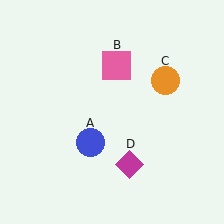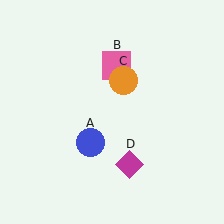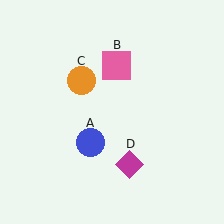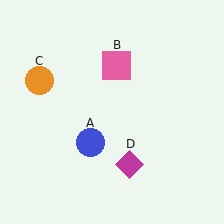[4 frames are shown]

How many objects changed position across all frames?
1 object changed position: orange circle (object C).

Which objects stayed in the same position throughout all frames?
Blue circle (object A) and pink square (object B) and magenta diamond (object D) remained stationary.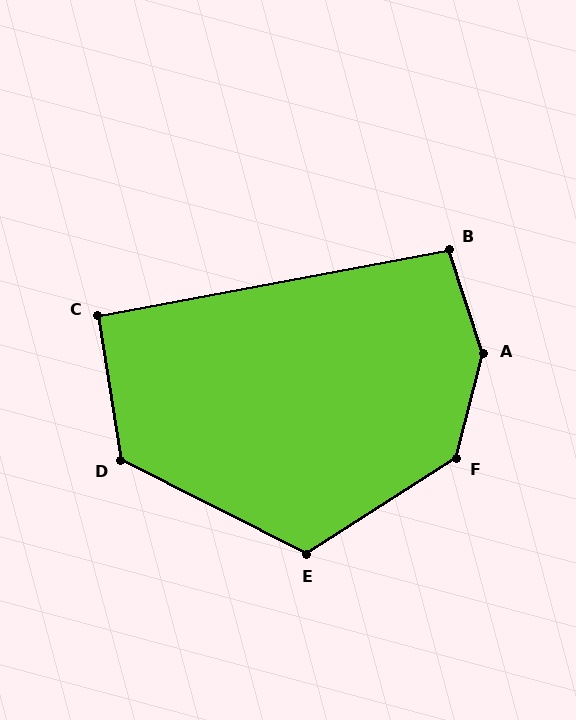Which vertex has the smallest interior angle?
C, at approximately 92 degrees.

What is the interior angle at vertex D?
Approximately 126 degrees (obtuse).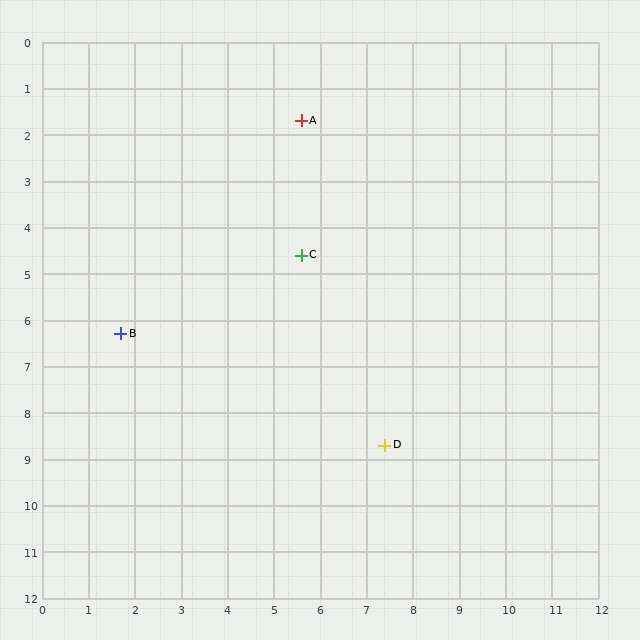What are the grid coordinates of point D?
Point D is at approximately (7.4, 8.7).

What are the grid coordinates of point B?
Point B is at approximately (1.7, 6.3).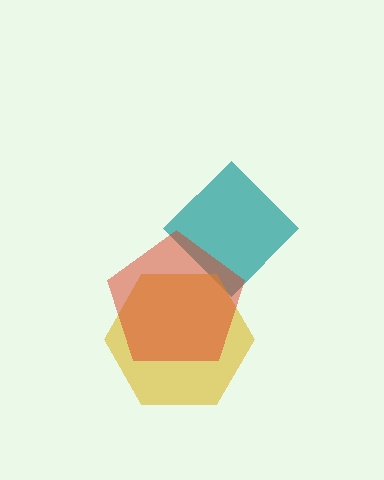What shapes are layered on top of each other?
The layered shapes are: a teal diamond, a yellow hexagon, a red pentagon.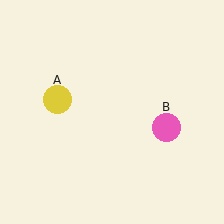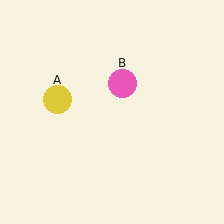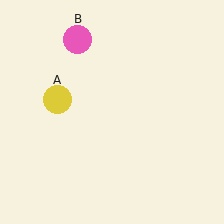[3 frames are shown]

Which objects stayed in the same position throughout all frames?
Yellow circle (object A) remained stationary.